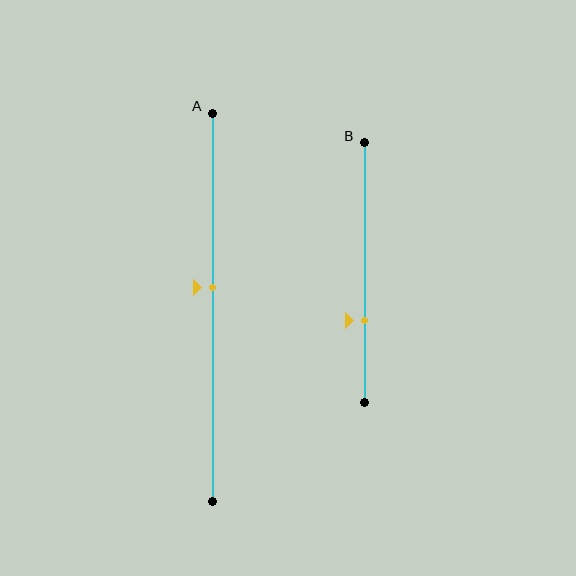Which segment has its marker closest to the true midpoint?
Segment A has its marker closest to the true midpoint.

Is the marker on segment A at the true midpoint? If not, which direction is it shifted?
No, the marker on segment A is shifted upward by about 5% of the segment length.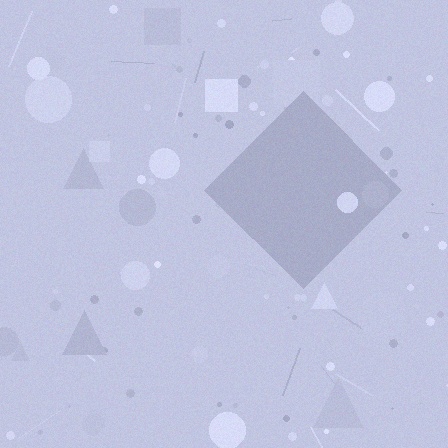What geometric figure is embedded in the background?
A diamond is embedded in the background.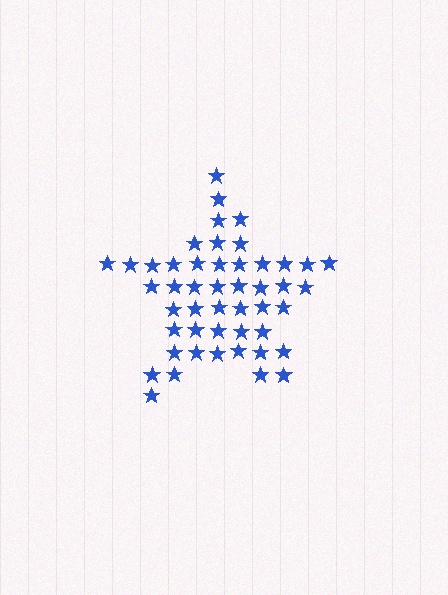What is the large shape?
The large shape is a star.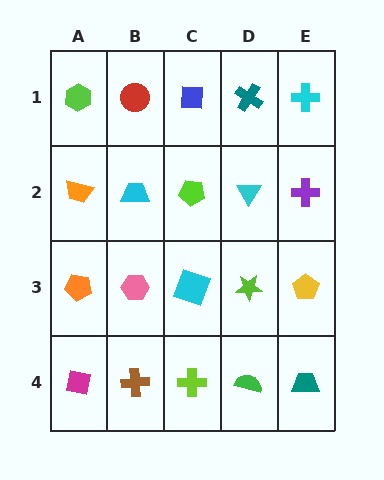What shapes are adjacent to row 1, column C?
A lime pentagon (row 2, column C), a red circle (row 1, column B), a teal cross (row 1, column D).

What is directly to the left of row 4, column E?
A green semicircle.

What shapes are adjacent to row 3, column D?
A cyan triangle (row 2, column D), a green semicircle (row 4, column D), a cyan square (row 3, column C), a yellow pentagon (row 3, column E).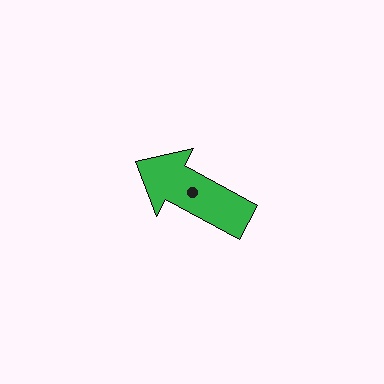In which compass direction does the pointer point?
Northwest.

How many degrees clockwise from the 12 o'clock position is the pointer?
Approximately 299 degrees.